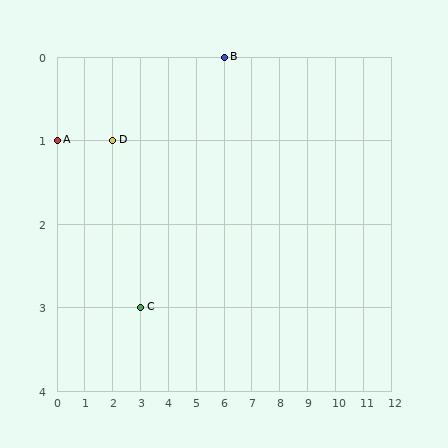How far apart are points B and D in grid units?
Points B and D are 4 columns and 1 row apart (about 4.1 grid units diagonally).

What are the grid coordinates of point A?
Point A is at grid coordinates (0, 1).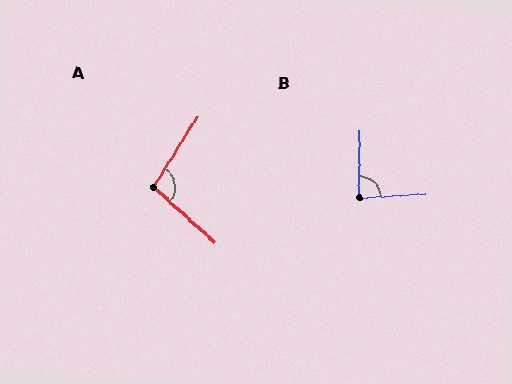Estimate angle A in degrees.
Approximately 100 degrees.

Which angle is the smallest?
B, at approximately 86 degrees.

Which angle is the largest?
A, at approximately 100 degrees.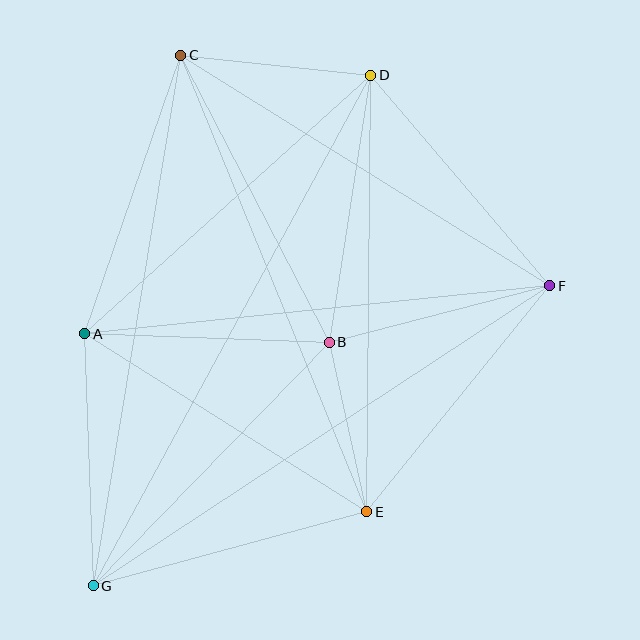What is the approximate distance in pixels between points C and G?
The distance between C and G is approximately 537 pixels.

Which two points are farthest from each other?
Points D and G are farthest from each other.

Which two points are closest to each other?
Points B and E are closest to each other.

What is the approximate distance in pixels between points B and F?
The distance between B and F is approximately 227 pixels.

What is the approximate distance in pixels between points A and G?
The distance between A and G is approximately 252 pixels.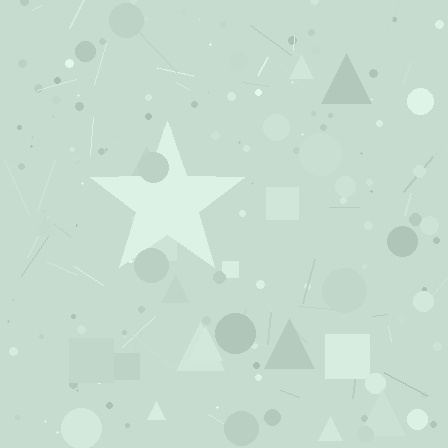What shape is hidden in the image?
A star is hidden in the image.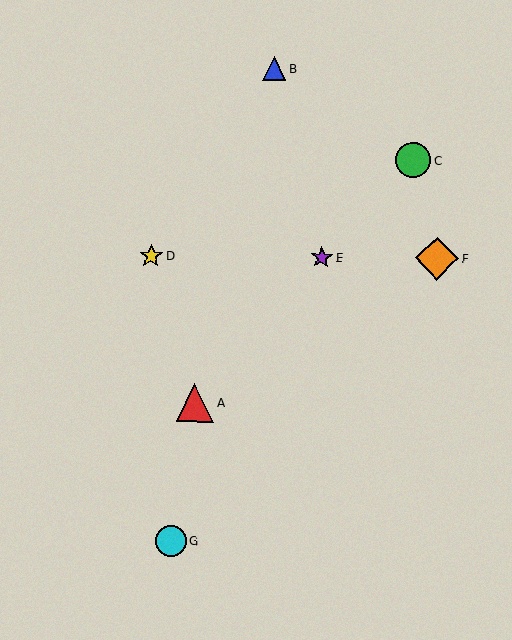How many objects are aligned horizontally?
3 objects (D, E, F) are aligned horizontally.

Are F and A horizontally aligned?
No, F is at y≈258 and A is at y≈403.